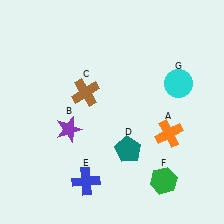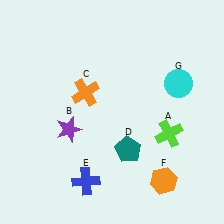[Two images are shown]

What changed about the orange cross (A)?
In Image 1, A is orange. In Image 2, it changed to lime.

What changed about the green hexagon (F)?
In Image 1, F is green. In Image 2, it changed to orange.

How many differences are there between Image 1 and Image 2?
There are 3 differences between the two images.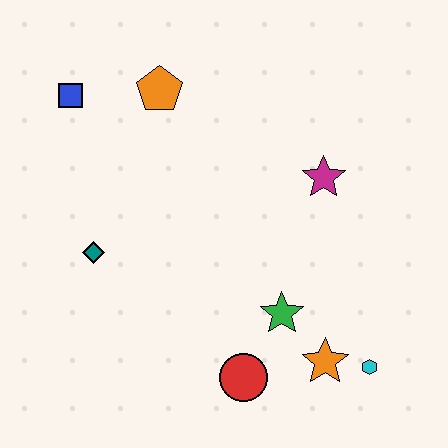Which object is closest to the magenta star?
The green star is closest to the magenta star.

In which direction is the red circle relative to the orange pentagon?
The red circle is below the orange pentagon.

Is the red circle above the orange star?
No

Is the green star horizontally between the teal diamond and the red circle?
No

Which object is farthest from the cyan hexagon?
The blue square is farthest from the cyan hexagon.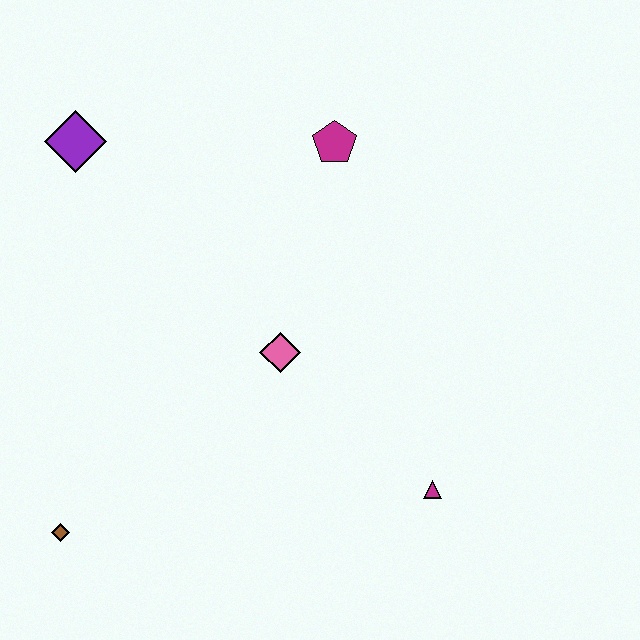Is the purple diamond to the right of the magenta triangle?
No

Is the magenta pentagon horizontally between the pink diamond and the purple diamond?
No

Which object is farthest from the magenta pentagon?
The brown diamond is farthest from the magenta pentagon.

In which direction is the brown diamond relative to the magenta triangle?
The brown diamond is to the left of the magenta triangle.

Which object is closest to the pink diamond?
The magenta triangle is closest to the pink diamond.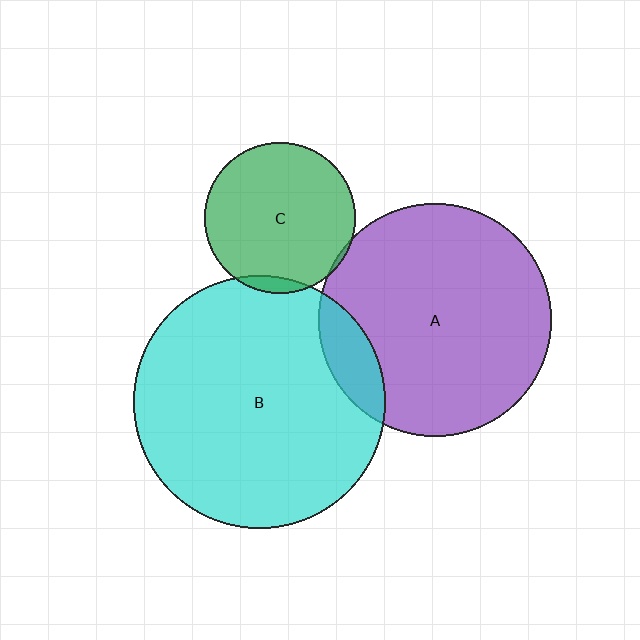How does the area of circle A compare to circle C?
Approximately 2.4 times.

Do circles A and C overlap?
Yes.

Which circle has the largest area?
Circle B (cyan).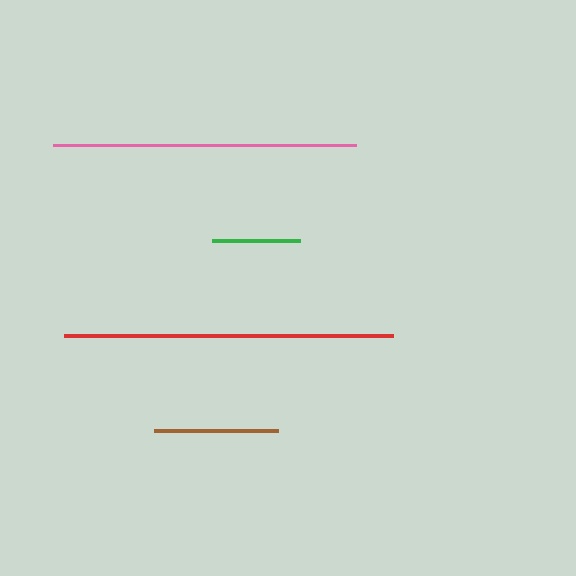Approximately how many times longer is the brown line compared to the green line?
The brown line is approximately 1.4 times the length of the green line.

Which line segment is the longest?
The red line is the longest at approximately 328 pixels.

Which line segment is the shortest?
The green line is the shortest at approximately 88 pixels.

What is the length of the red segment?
The red segment is approximately 328 pixels long.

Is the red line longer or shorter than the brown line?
The red line is longer than the brown line.